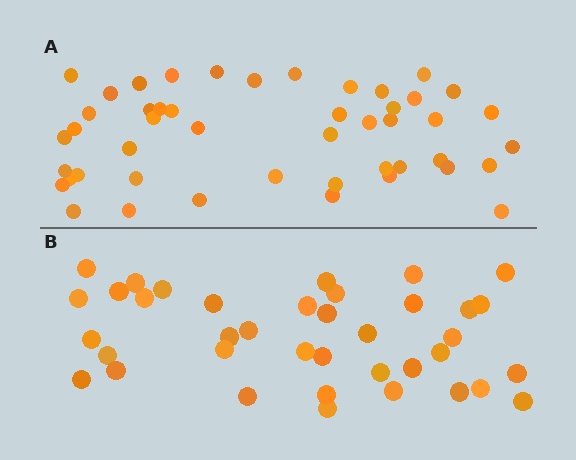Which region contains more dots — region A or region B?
Region A (the top region) has more dots.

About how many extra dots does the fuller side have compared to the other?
Region A has roughly 8 or so more dots than region B.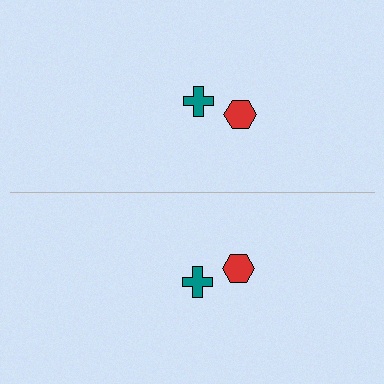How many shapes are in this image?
There are 4 shapes in this image.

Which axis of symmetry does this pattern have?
The pattern has a horizontal axis of symmetry running through the center of the image.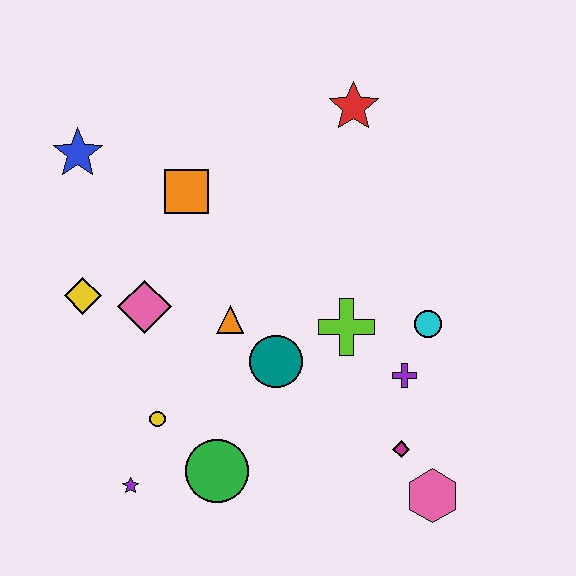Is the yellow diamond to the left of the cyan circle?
Yes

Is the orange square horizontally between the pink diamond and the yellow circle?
No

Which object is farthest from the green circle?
The red star is farthest from the green circle.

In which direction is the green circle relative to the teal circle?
The green circle is below the teal circle.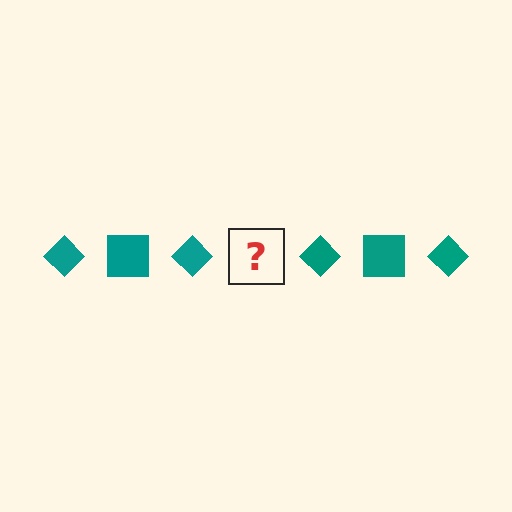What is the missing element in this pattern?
The missing element is a teal square.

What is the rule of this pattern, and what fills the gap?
The rule is that the pattern cycles through diamond, square shapes in teal. The gap should be filled with a teal square.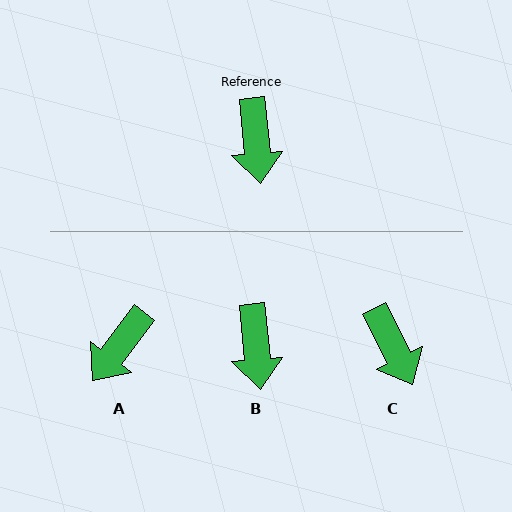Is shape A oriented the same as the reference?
No, it is off by about 43 degrees.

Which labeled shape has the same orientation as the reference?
B.